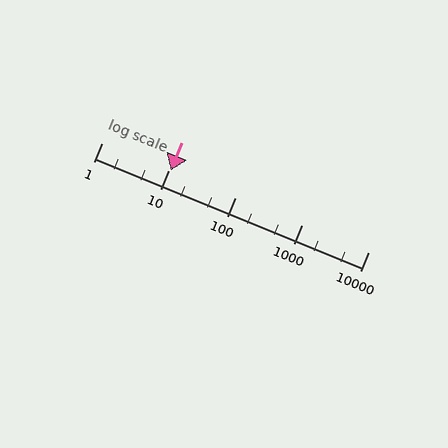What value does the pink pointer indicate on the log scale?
The pointer indicates approximately 11.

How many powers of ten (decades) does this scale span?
The scale spans 4 decades, from 1 to 10000.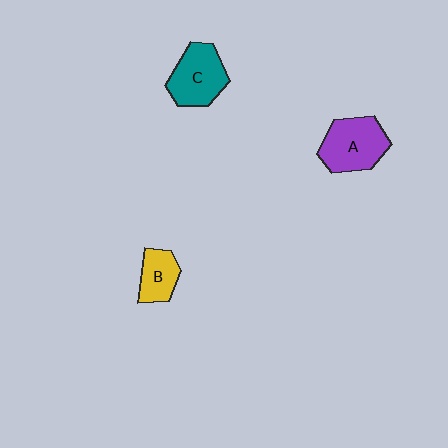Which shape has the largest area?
Shape A (purple).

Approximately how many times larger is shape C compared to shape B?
Approximately 1.6 times.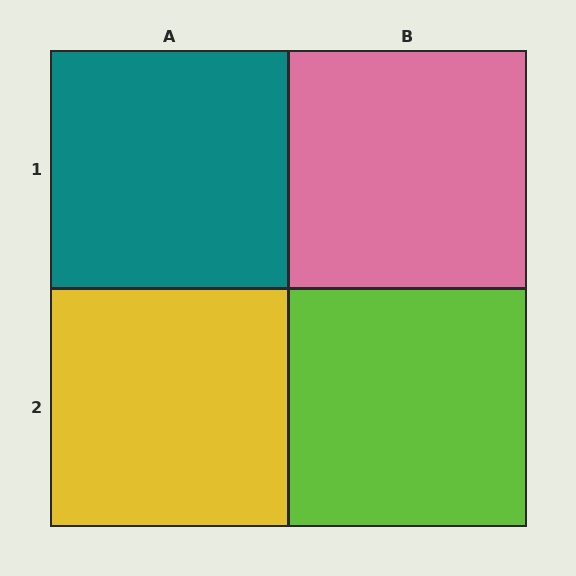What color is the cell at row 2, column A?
Yellow.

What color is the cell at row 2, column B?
Lime.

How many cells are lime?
1 cell is lime.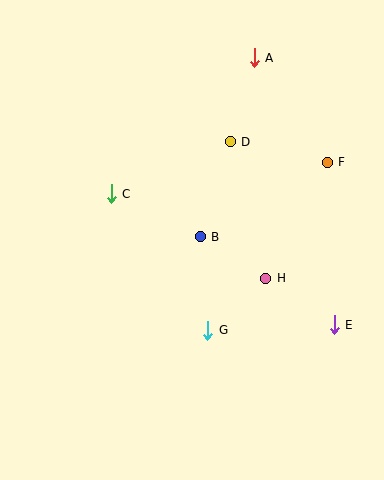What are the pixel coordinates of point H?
Point H is at (266, 278).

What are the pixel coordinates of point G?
Point G is at (208, 330).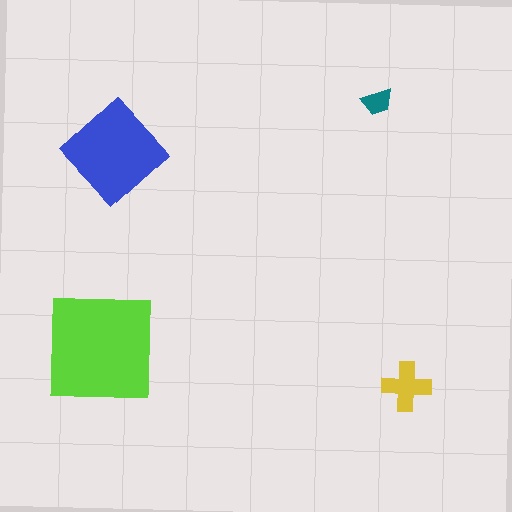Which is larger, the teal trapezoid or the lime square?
The lime square.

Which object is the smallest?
The teal trapezoid.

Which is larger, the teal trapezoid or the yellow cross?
The yellow cross.